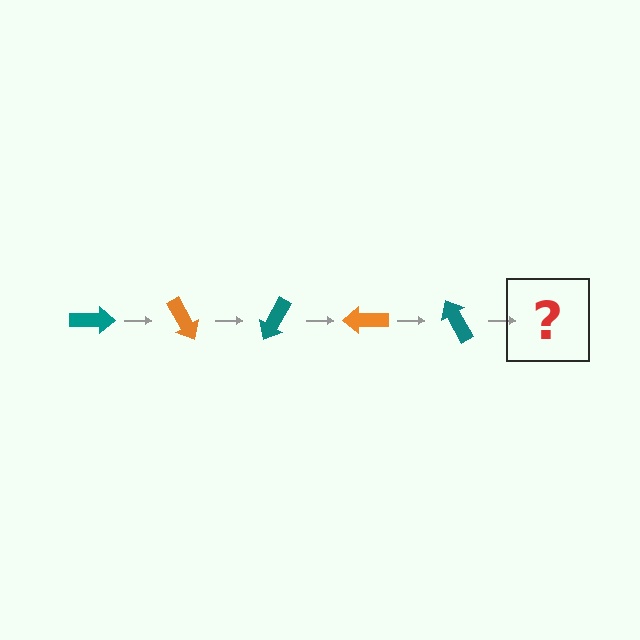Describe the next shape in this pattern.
It should be an orange arrow, rotated 300 degrees from the start.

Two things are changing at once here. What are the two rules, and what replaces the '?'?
The two rules are that it rotates 60 degrees each step and the color cycles through teal and orange. The '?' should be an orange arrow, rotated 300 degrees from the start.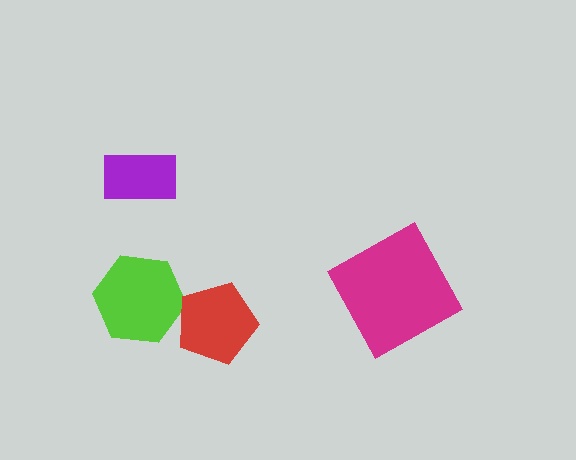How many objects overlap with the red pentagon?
1 object overlaps with the red pentagon.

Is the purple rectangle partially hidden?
No, no other shape covers it.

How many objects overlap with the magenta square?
0 objects overlap with the magenta square.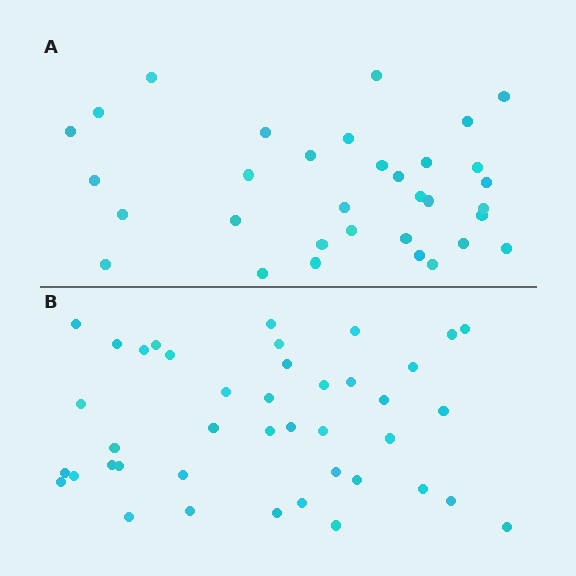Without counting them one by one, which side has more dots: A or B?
Region B (the bottom region) has more dots.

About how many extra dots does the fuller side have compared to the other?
Region B has roughly 8 or so more dots than region A.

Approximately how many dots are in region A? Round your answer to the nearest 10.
About 30 dots. (The exact count is 33, which rounds to 30.)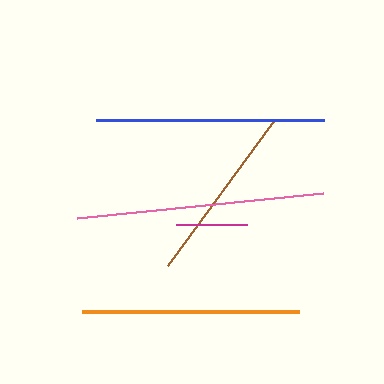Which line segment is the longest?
The pink line is the longest at approximately 248 pixels.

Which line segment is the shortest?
The magenta line is the shortest at approximately 71 pixels.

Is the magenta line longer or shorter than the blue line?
The blue line is longer than the magenta line.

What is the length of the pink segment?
The pink segment is approximately 248 pixels long.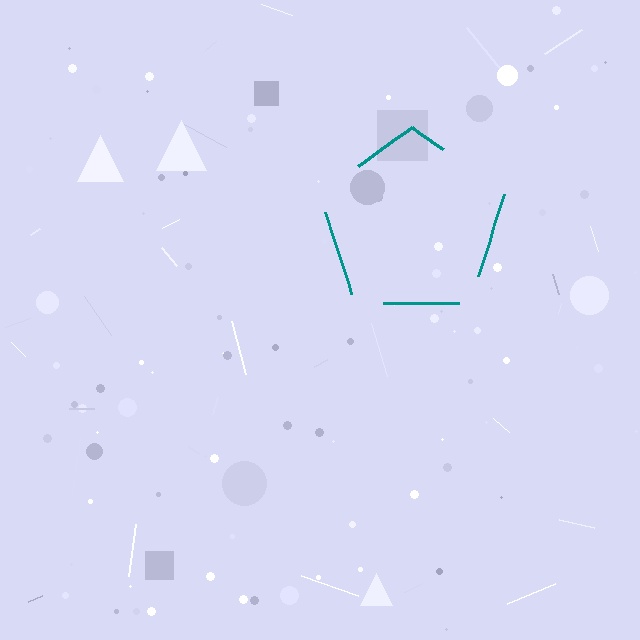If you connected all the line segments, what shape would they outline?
They would outline a pentagon.